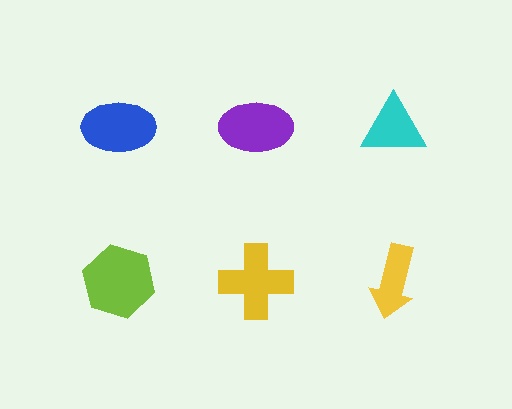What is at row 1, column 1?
A blue ellipse.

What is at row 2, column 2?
A yellow cross.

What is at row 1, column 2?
A purple ellipse.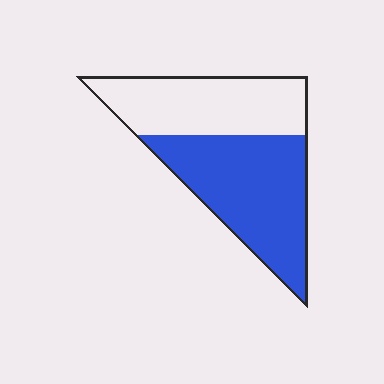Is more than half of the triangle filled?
Yes.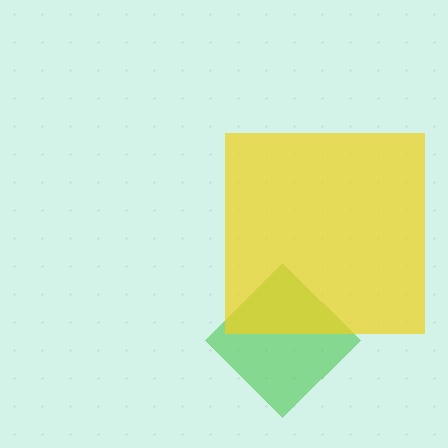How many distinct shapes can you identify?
There are 2 distinct shapes: a green diamond, a yellow square.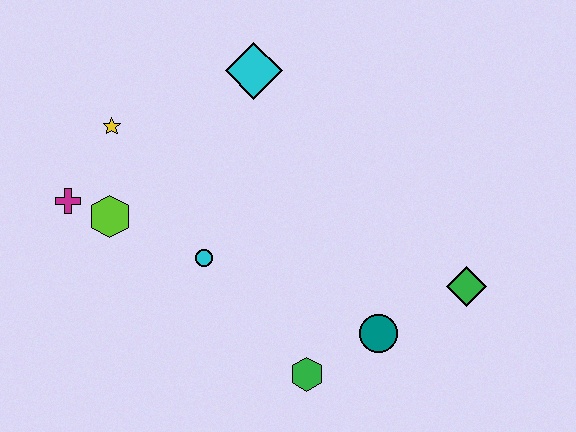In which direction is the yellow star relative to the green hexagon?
The yellow star is above the green hexagon.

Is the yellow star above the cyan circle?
Yes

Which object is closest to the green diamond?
The teal circle is closest to the green diamond.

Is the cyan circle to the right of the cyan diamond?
No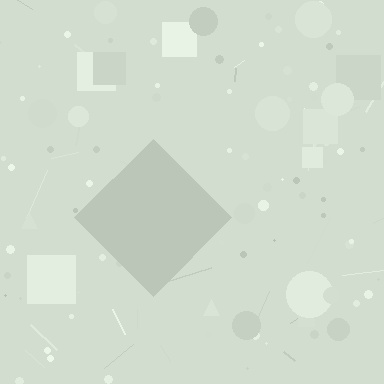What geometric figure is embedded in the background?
A diamond is embedded in the background.